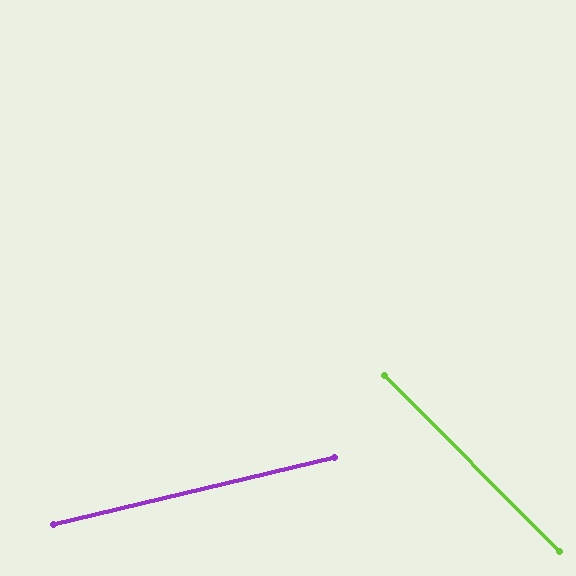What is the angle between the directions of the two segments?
Approximately 59 degrees.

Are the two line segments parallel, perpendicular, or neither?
Neither parallel nor perpendicular — they differ by about 59°.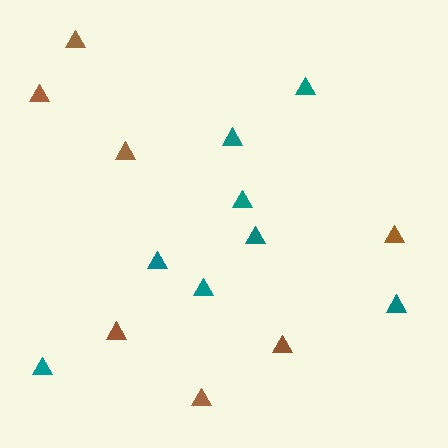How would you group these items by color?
There are 2 groups: one group of brown triangles (7) and one group of teal triangles (8).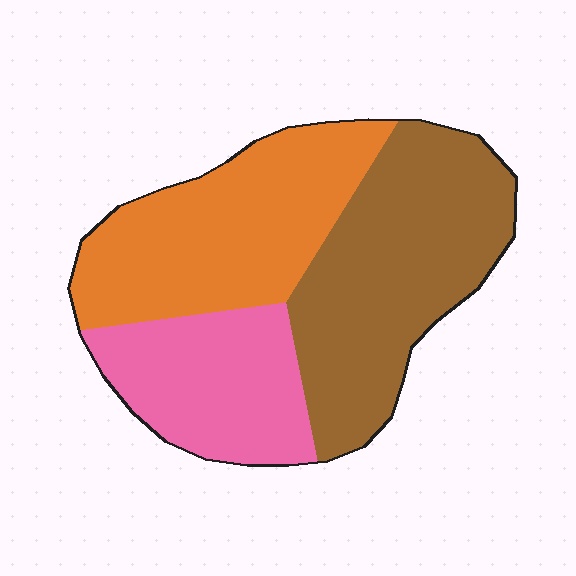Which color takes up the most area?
Brown, at roughly 40%.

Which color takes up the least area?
Pink, at roughly 25%.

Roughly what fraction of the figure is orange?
Orange covers roughly 35% of the figure.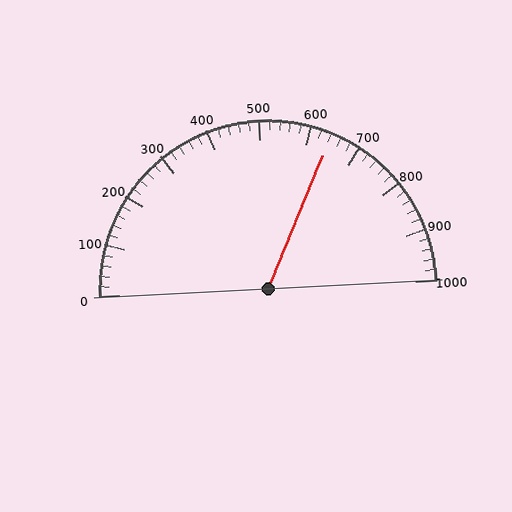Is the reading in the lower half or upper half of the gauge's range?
The reading is in the upper half of the range (0 to 1000).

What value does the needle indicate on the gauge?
The needle indicates approximately 640.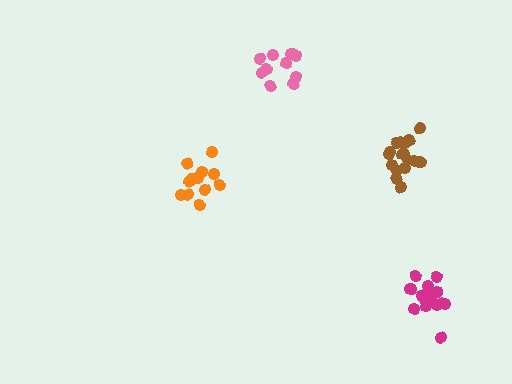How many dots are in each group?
Group 1: 15 dots, Group 2: 11 dots, Group 3: 17 dots, Group 4: 13 dots (56 total).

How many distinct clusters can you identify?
There are 4 distinct clusters.